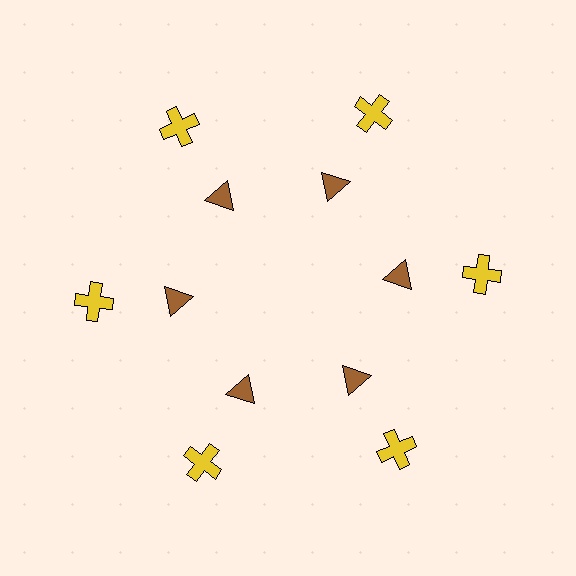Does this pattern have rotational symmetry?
Yes, this pattern has 6-fold rotational symmetry. It looks the same after rotating 60 degrees around the center.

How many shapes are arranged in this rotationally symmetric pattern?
There are 12 shapes, arranged in 6 groups of 2.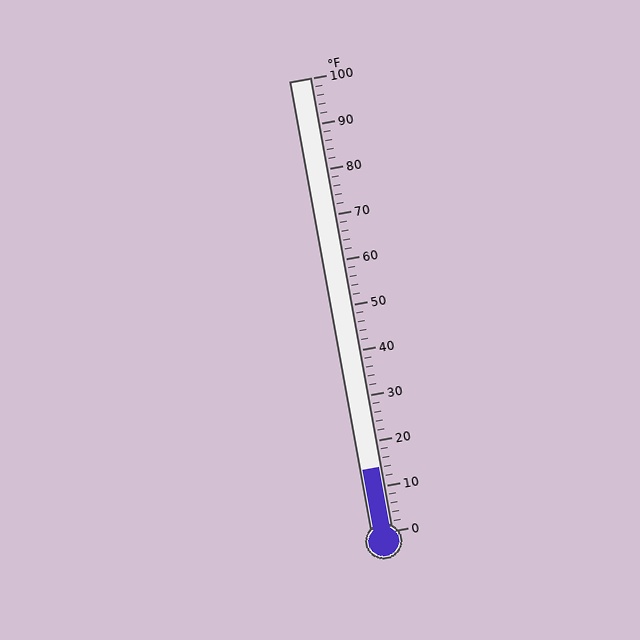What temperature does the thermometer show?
The thermometer shows approximately 14°F.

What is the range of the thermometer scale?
The thermometer scale ranges from 0°F to 100°F.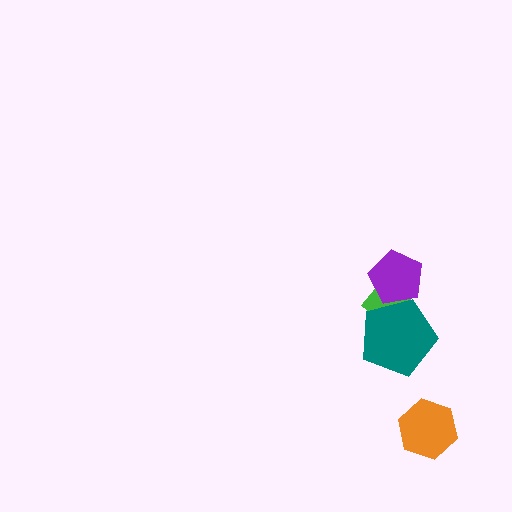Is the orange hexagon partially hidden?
No, no other shape covers it.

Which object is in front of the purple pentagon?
The teal pentagon is in front of the purple pentagon.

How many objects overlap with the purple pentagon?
2 objects overlap with the purple pentagon.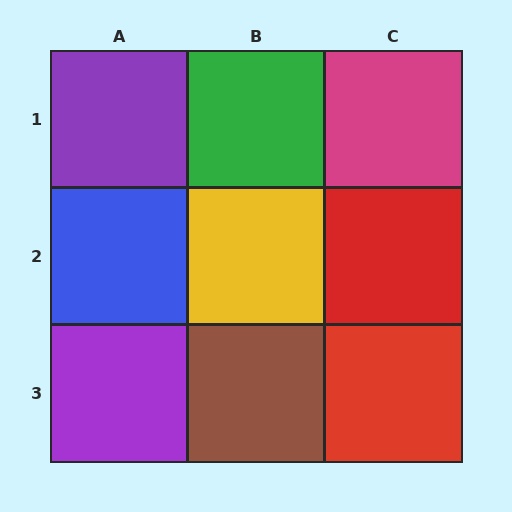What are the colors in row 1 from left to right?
Purple, green, magenta.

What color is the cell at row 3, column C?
Red.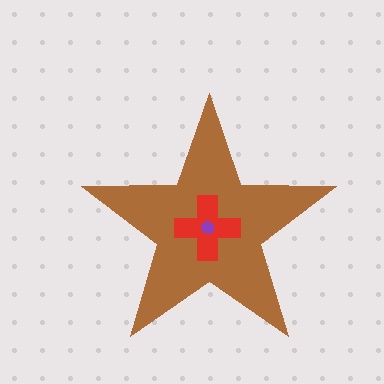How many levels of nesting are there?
3.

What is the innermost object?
The purple hexagon.